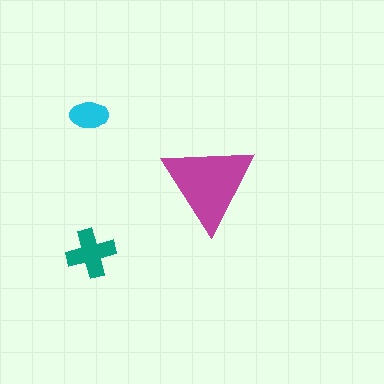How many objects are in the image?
There are 3 objects in the image.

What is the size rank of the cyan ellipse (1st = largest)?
3rd.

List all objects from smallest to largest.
The cyan ellipse, the teal cross, the magenta triangle.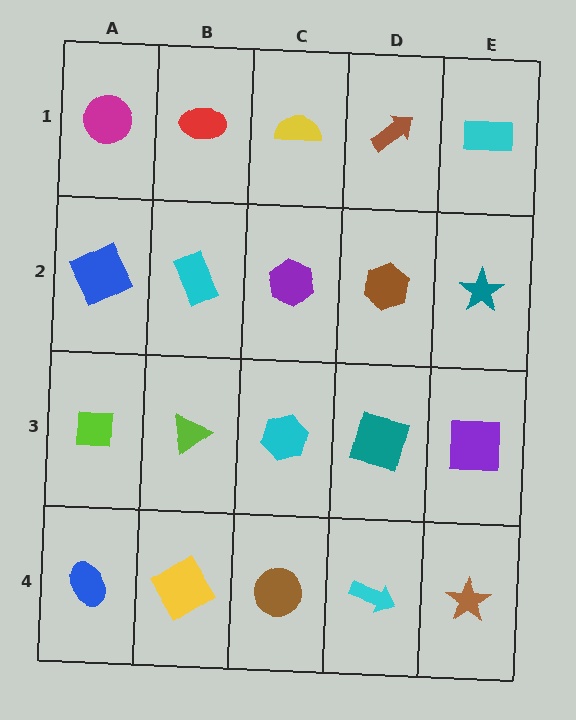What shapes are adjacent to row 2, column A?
A magenta circle (row 1, column A), a lime square (row 3, column A), a cyan rectangle (row 2, column B).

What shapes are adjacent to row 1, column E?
A teal star (row 2, column E), a brown arrow (row 1, column D).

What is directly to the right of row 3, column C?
A teal square.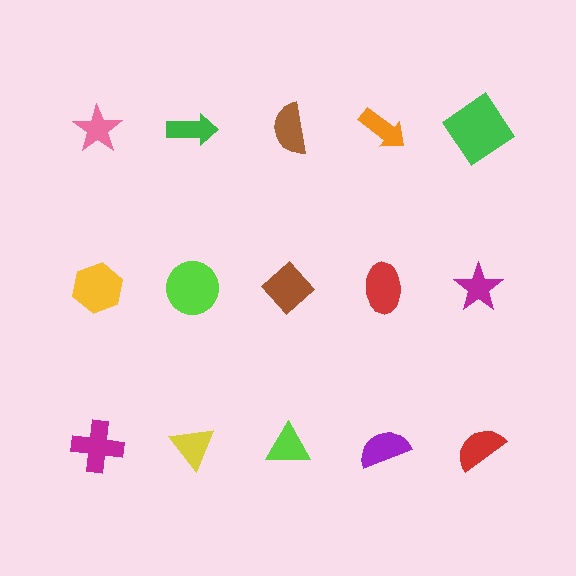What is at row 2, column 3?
A brown diamond.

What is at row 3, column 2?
A yellow triangle.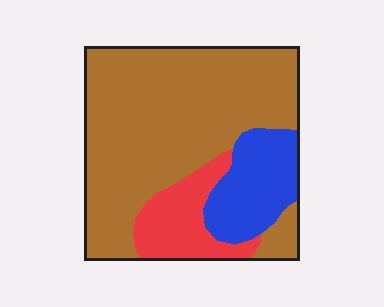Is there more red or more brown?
Brown.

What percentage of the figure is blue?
Blue covers 17% of the figure.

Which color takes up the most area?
Brown, at roughly 70%.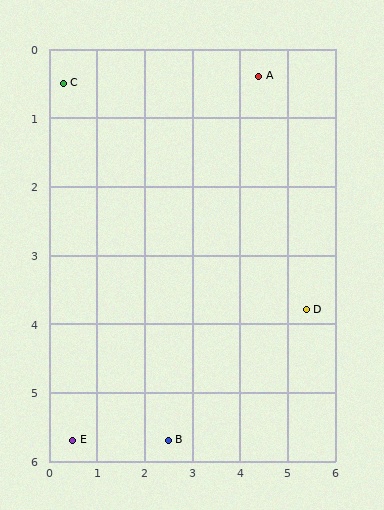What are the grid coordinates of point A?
Point A is at approximately (4.4, 0.4).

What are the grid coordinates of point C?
Point C is at approximately (0.3, 0.5).